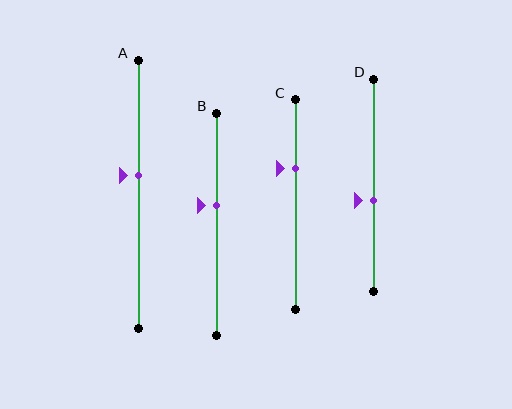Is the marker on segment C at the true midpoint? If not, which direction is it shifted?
No, the marker on segment C is shifted upward by about 17% of the segment length.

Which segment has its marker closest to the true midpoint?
Segment A has its marker closest to the true midpoint.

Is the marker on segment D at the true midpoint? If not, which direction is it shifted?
No, the marker on segment D is shifted downward by about 7% of the segment length.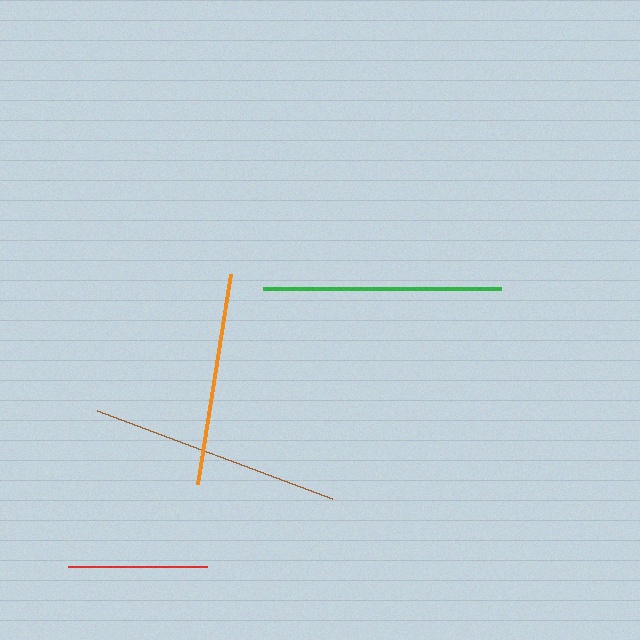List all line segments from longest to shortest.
From longest to shortest: brown, green, orange, red.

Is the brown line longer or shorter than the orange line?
The brown line is longer than the orange line.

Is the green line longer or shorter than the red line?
The green line is longer than the red line.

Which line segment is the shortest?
The red line is the shortest at approximately 139 pixels.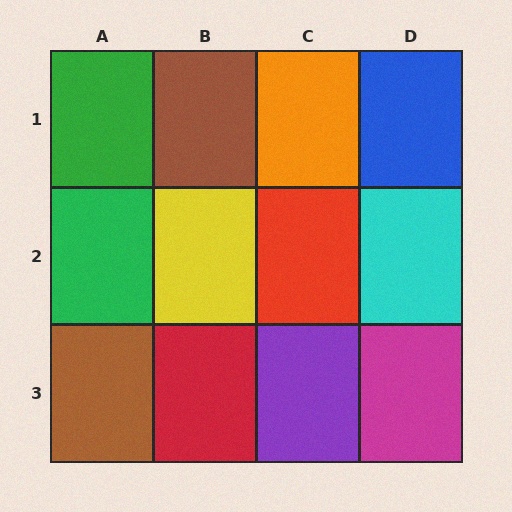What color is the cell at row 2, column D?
Cyan.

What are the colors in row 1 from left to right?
Green, brown, orange, blue.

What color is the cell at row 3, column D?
Magenta.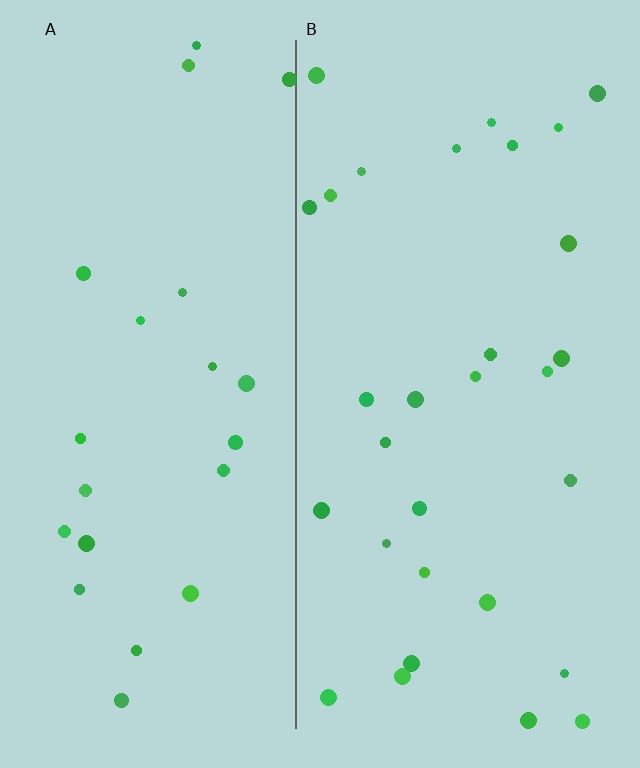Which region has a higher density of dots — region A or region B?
B (the right).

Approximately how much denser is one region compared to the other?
Approximately 1.4× — region B over region A.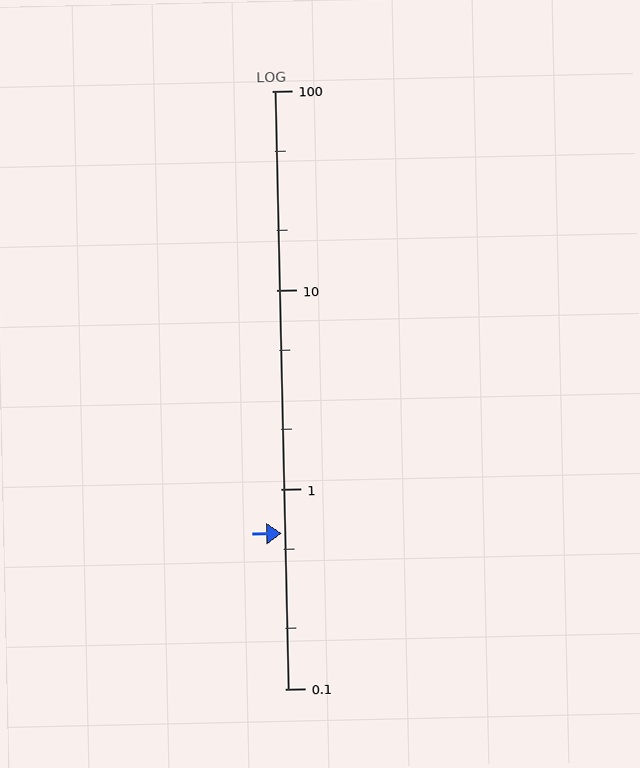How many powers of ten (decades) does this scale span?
The scale spans 3 decades, from 0.1 to 100.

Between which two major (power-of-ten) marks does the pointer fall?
The pointer is between 0.1 and 1.